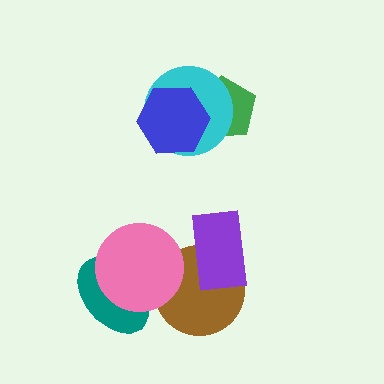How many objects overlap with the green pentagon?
2 objects overlap with the green pentagon.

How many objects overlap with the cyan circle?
2 objects overlap with the cyan circle.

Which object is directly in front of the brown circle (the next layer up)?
The pink circle is directly in front of the brown circle.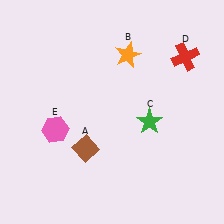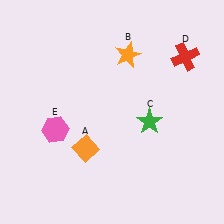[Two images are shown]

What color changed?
The diamond (A) changed from brown in Image 1 to orange in Image 2.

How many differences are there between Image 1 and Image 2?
There is 1 difference between the two images.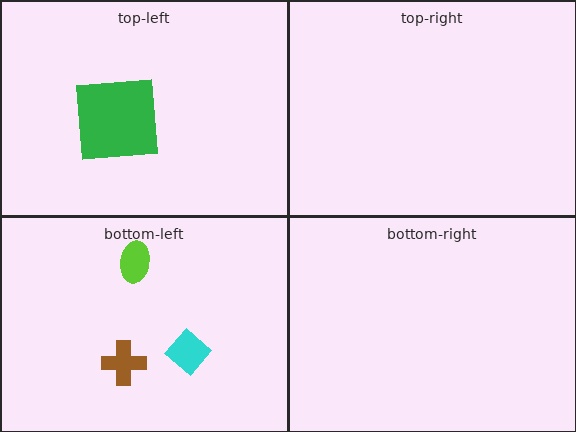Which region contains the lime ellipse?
The bottom-left region.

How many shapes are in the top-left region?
1.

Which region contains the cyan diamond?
The bottom-left region.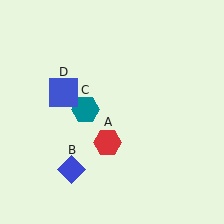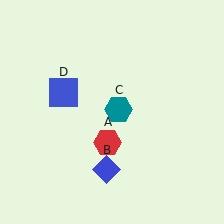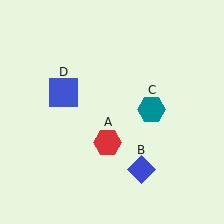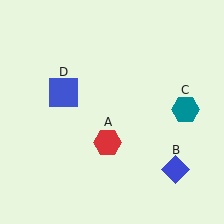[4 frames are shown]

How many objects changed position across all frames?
2 objects changed position: blue diamond (object B), teal hexagon (object C).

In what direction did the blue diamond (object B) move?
The blue diamond (object B) moved right.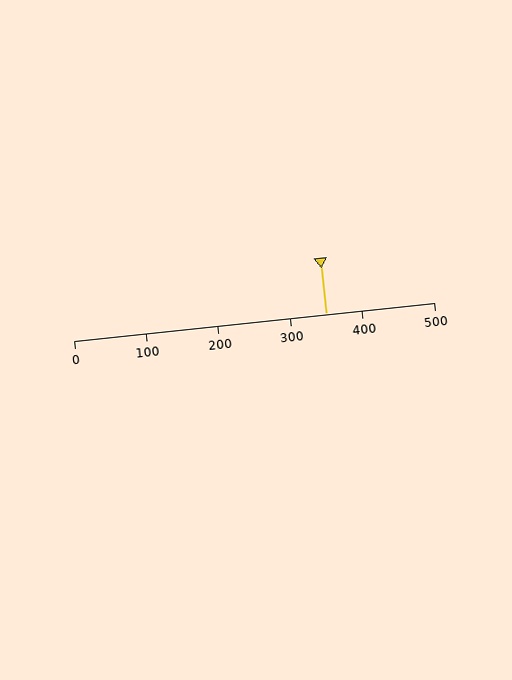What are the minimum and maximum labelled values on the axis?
The axis runs from 0 to 500.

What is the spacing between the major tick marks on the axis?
The major ticks are spaced 100 apart.